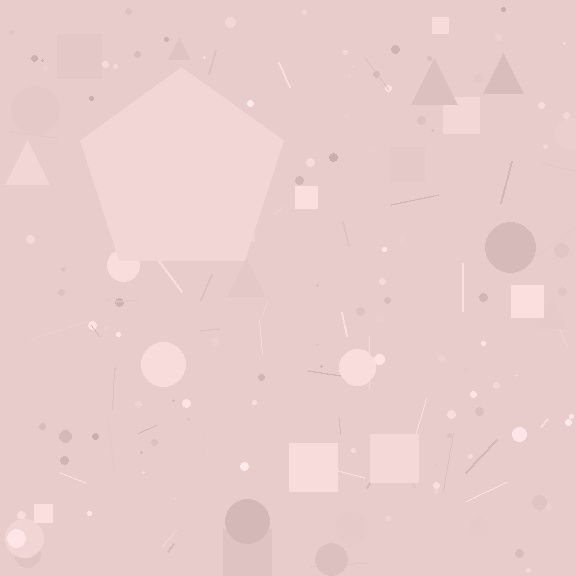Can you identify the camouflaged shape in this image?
The camouflaged shape is a pentagon.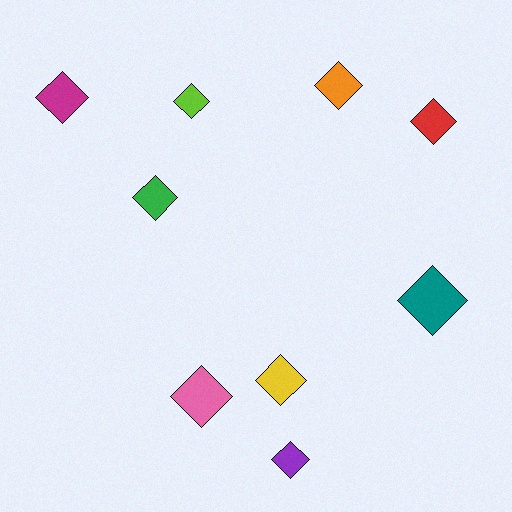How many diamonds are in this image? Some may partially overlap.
There are 9 diamonds.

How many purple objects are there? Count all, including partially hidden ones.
There is 1 purple object.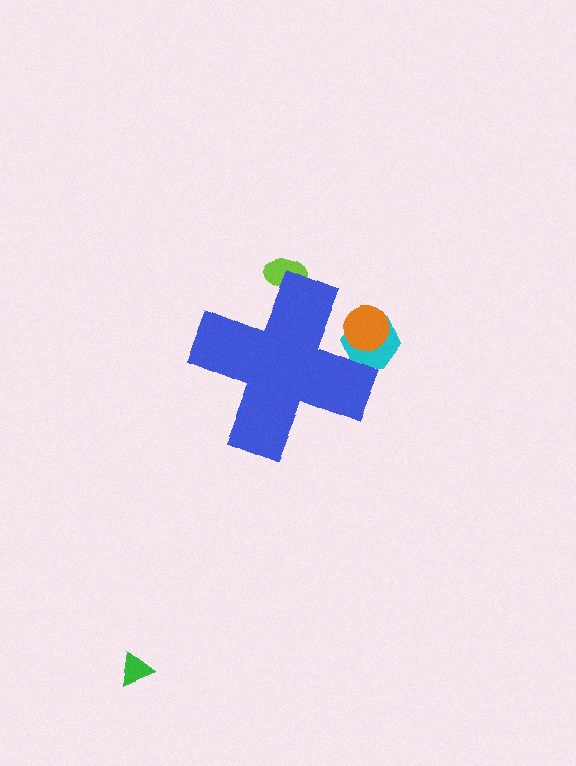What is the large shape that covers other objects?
A blue cross.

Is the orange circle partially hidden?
Yes, the orange circle is partially hidden behind the blue cross.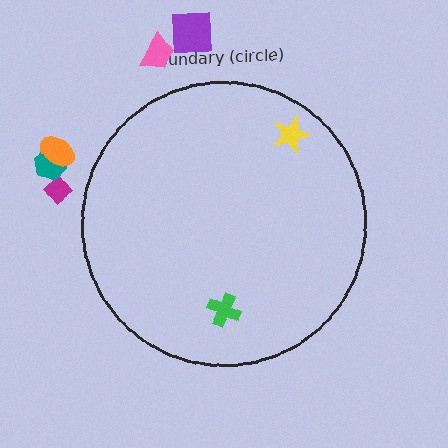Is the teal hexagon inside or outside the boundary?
Outside.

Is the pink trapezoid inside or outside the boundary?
Outside.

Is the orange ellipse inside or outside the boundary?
Outside.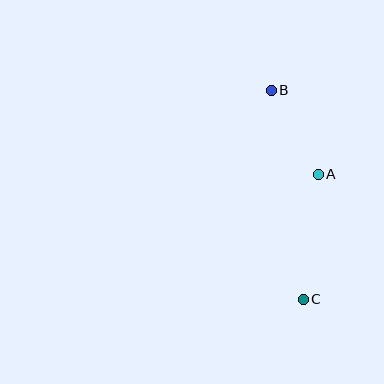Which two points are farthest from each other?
Points B and C are farthest from each other.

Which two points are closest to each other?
Points A and B are closest to each other.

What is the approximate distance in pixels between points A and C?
The distance between A and C is approximately 126 pixels.